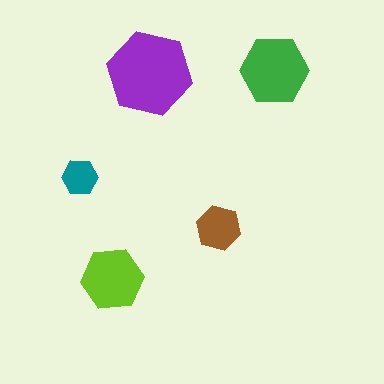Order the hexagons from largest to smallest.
the purple one, the green one, the lime one, the brown one, the teal one.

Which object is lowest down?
The lime hexagon is bottommost.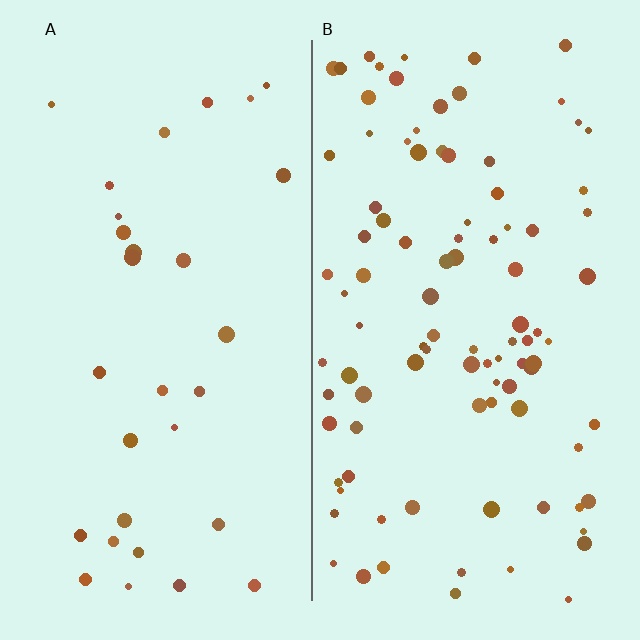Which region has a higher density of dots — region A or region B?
B (the right).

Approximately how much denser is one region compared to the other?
Approximately 3.2× — region B over region A.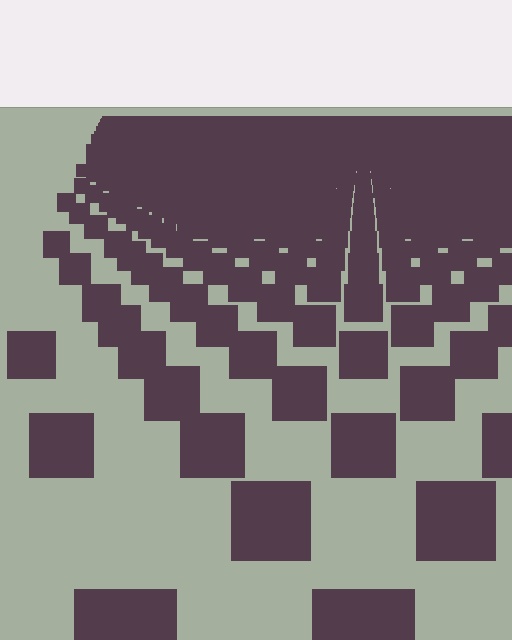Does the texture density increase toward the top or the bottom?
Density increases toward the top.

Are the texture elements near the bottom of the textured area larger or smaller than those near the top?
Larger. Near the bottom, elements are closer to the viewer and appear at a bigger on-screen size.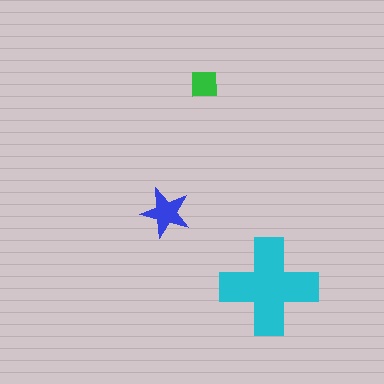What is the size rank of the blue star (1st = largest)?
2nd.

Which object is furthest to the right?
The cyan cross is rightmost.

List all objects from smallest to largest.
The green square, the blue star, the cyan cross.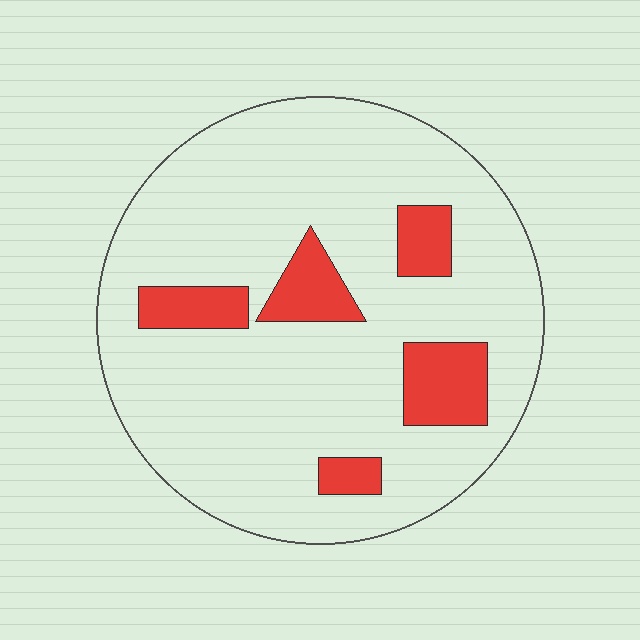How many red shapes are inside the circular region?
5.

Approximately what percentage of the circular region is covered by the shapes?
Approximately 15%.